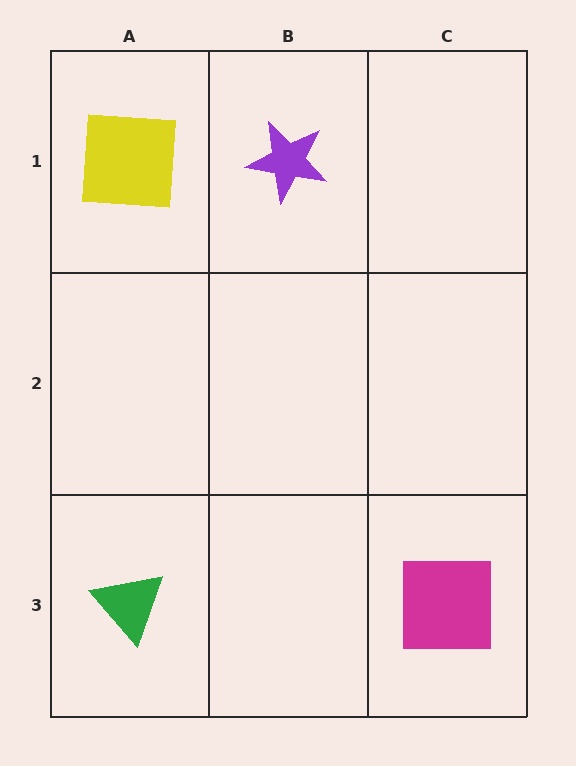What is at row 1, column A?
A yellow square.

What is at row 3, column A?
A green triangle.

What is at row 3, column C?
A magenta square.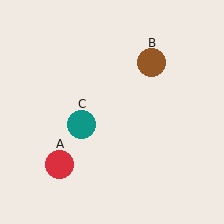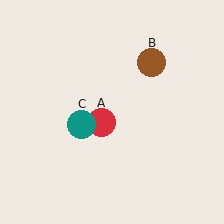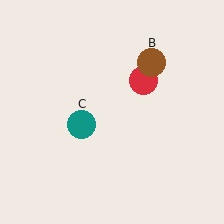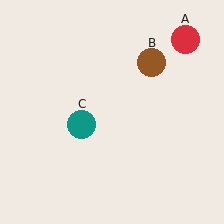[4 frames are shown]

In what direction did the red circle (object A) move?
The red circle (object A) moved up and to the right.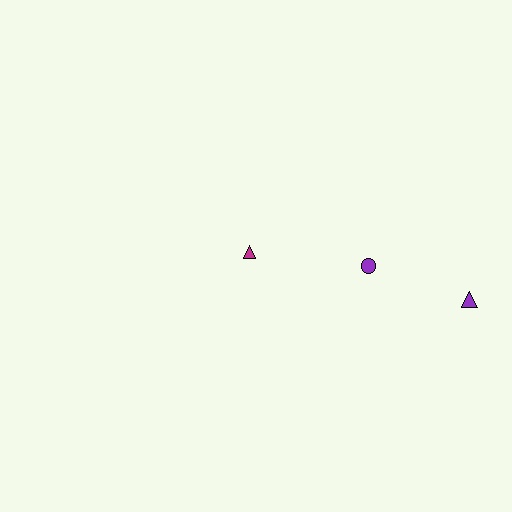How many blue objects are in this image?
There are no blue objects.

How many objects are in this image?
There are 3 objects.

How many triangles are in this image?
There are 2 triangles.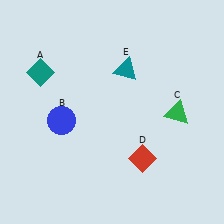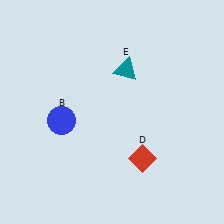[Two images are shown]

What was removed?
The teal diamond (A), the green triangle (C) were removed in Image 2.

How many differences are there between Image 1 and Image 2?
There are 2 differences between the two images.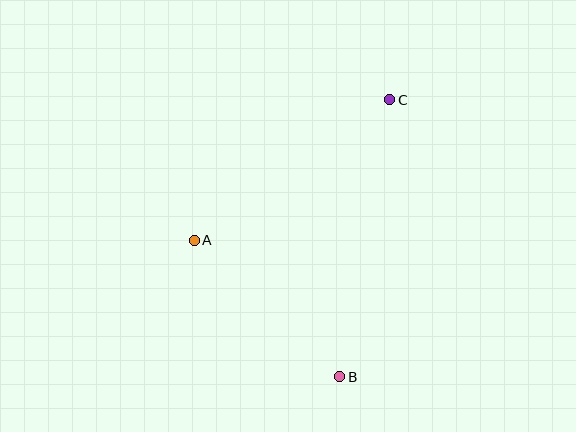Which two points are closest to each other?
Points A and B are closest to each other.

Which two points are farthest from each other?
Points B and C are farthest from each other.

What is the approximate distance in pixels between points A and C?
The distance between A and C is approximately 241 pixels.